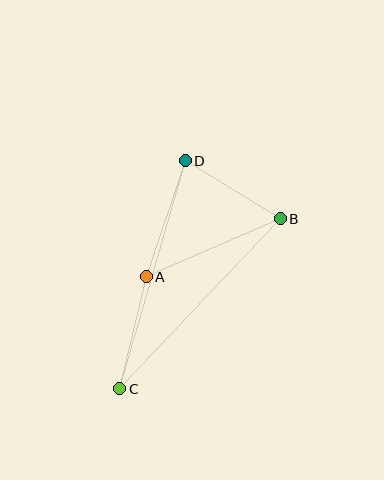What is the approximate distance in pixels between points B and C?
The distance between B and C is approximately 234 pixels.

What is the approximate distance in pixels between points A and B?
The distance between A and B is approximately 146 pixels.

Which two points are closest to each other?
Points B and D are closest to each other.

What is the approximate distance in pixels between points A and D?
The distance between A and D is approximately 122 pixels.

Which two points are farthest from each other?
Points C and D are farthest from each other.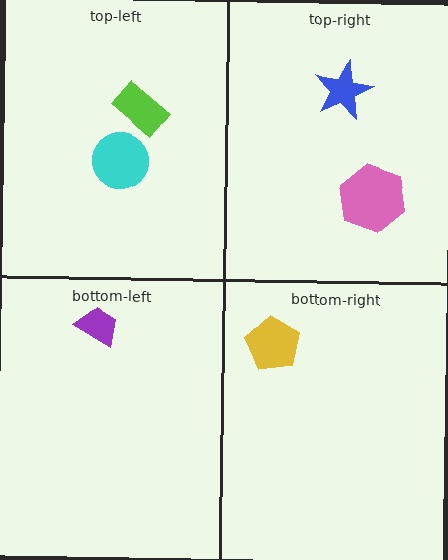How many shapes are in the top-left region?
2.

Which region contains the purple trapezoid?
The bottom-left region.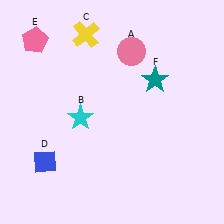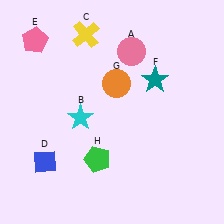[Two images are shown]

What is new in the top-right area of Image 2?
An orange circle (G) was added in the top-right area of Image 2.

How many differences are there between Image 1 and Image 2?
There are 2 differences between the two images.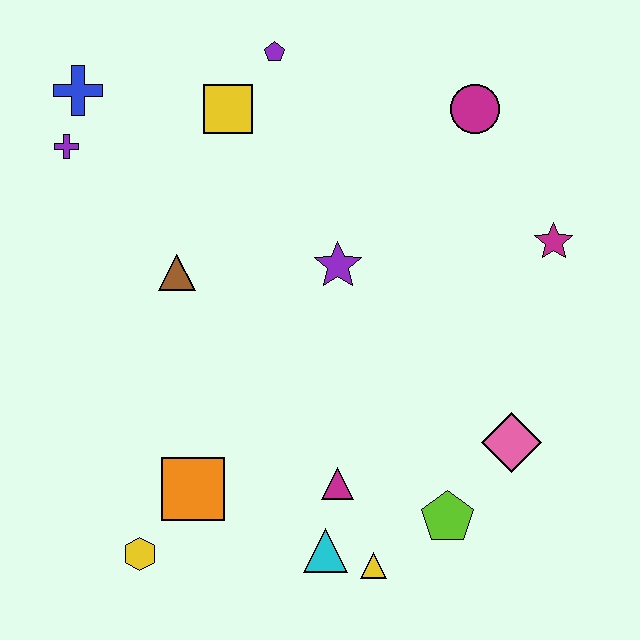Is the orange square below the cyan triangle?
No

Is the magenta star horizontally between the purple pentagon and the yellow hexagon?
No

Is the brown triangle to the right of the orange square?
No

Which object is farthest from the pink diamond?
The blue cross is farthest from the pink diamond.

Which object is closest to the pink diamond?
The lime pentagon is closest to the pink diamond.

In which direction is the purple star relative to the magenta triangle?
The purple star is above the magenta triangle.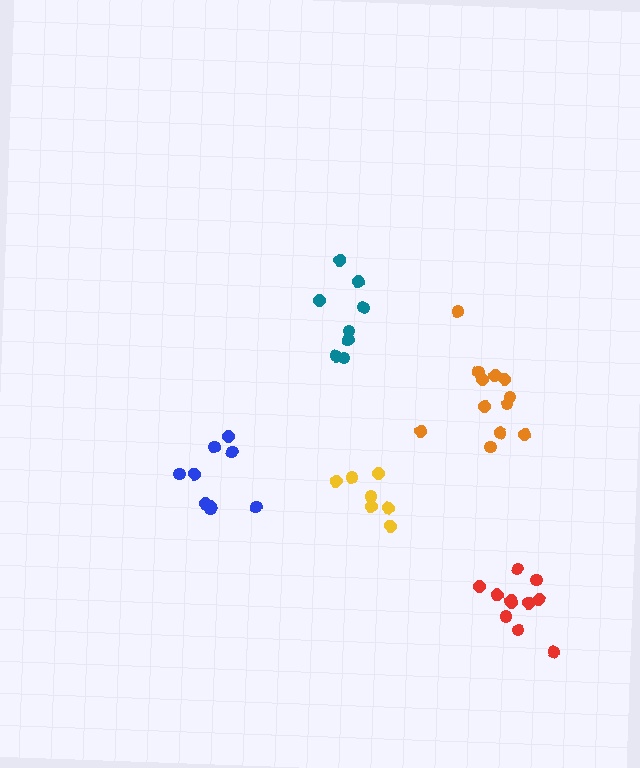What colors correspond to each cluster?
The clusters are colored: teal, blue, orange, red, yellow.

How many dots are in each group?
Group 1: 8 dots, Group 2: 9 dots, Group 3: 12 dots, Group 4: 11 dots, Group 5: 7 dots (47 total).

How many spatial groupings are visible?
There are 5 spatial groupings.